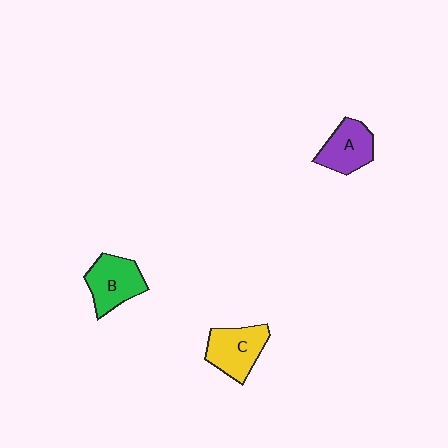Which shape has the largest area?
Shape C (yellow).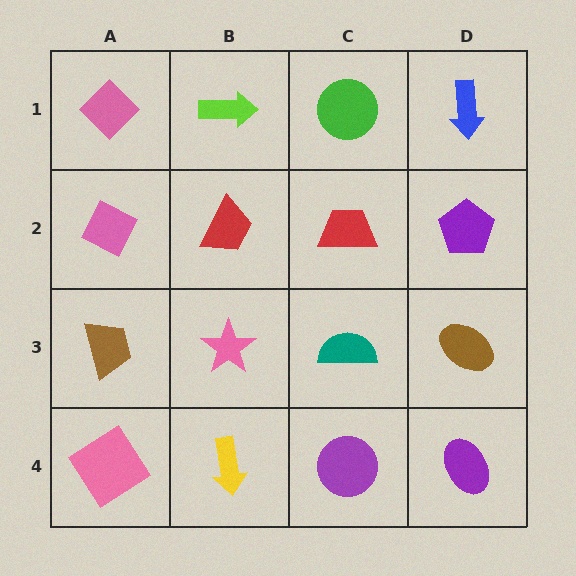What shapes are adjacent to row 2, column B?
A lime arrow (row 1, column B), a pink star (row 3, column B), a pink diamond (row 2, column A), a red trapezoid (row 2, column C).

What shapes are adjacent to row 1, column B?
A red trapezoid (row 2, column B), a pink diamond (row 1, column A), a green circle (row 1, column C).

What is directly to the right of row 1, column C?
A blue arrow.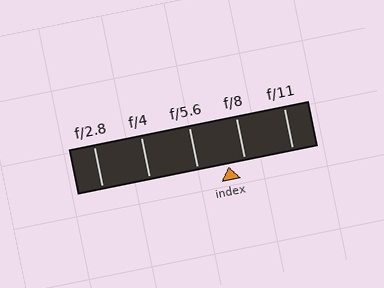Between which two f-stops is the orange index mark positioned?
The index mark is between f/5.6 and f/8.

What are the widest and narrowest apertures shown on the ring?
The widest aperture shown is f/2.8 and the narrowest is f/11.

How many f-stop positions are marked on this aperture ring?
There are 5 f-stop positions marked.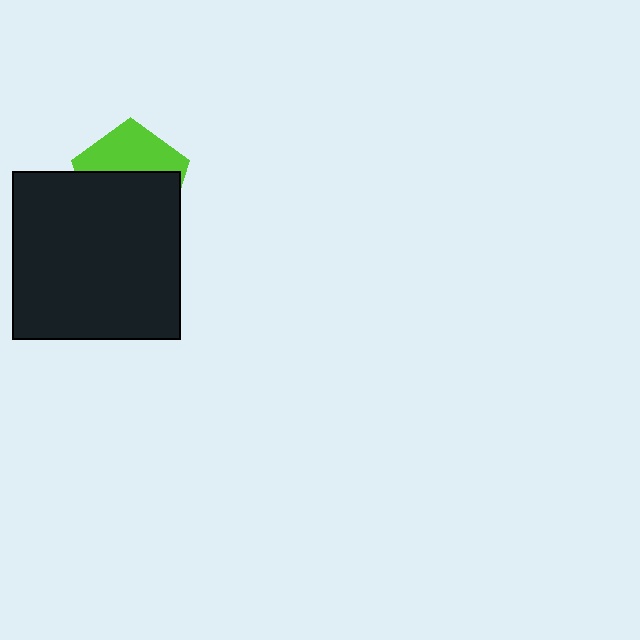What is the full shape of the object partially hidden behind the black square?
The partially hidden object is a lime pentagon.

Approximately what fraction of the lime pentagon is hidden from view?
Roughly 59% of the lime pentagon is hidden behind the black square.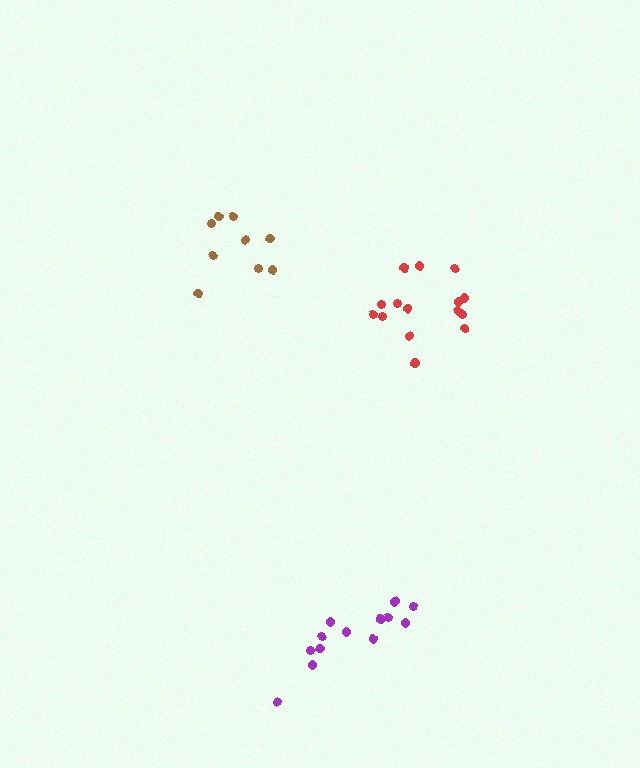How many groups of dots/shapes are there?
There are 3 groups.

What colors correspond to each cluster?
The clusters are colored: red, brown, purple.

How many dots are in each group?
Group 1: 15 dots, Group 2: 9 dots, Group 3: 13 dots (37 total).